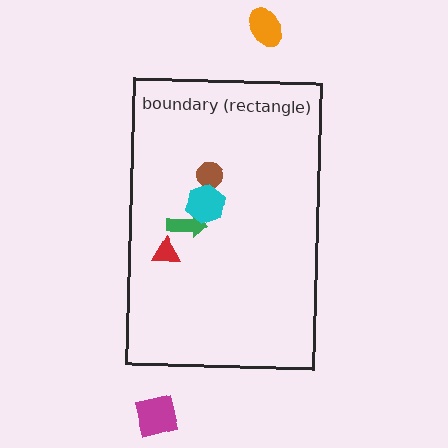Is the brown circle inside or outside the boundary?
Inside.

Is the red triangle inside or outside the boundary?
Inside.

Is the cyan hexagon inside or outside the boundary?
Inside.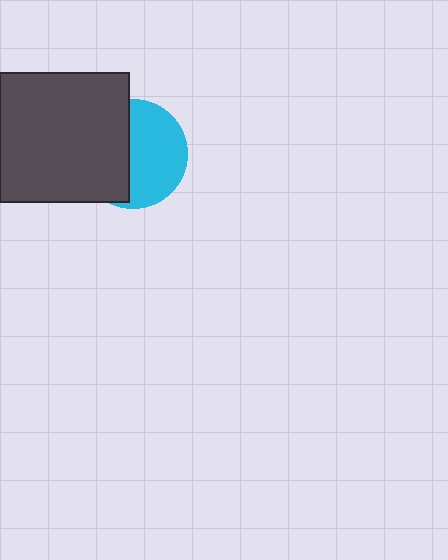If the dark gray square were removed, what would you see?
You would see the complete cyan circle.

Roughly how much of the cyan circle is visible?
About half of it is visible (roughly 55%).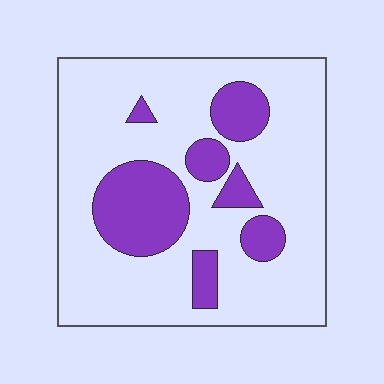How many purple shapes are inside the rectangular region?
7.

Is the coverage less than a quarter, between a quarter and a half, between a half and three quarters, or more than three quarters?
Less than a quarter.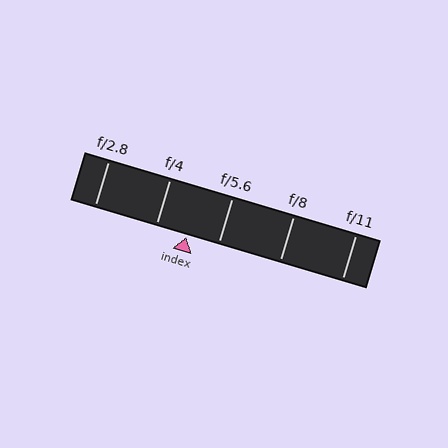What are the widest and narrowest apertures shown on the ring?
The widest aperture shown is f/2.8 and the narrowest is f/11.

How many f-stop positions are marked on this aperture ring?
There are 5 f-stop positions marked.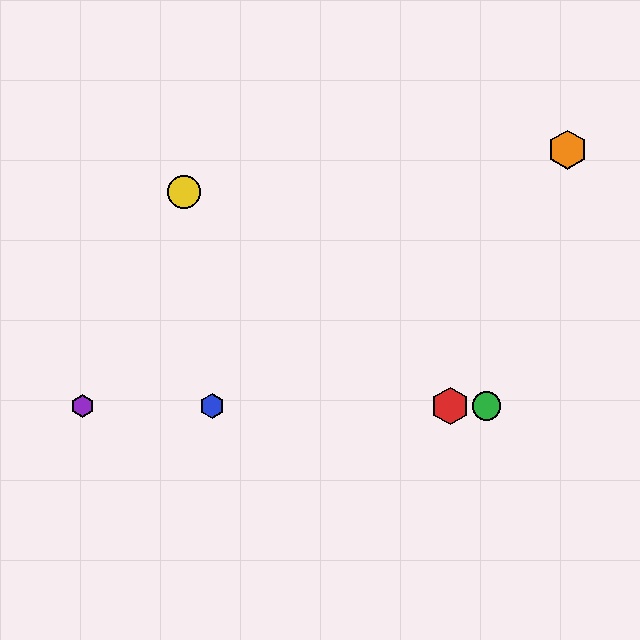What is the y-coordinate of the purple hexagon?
The purple hexagon is at y≈406.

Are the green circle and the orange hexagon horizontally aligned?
No, the green circle is at y≈406 and the orange hexagon is at y≈150.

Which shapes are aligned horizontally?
The red hexagon, the blue hexagon, the green circle, the purple hexagon are aligned horizontally.